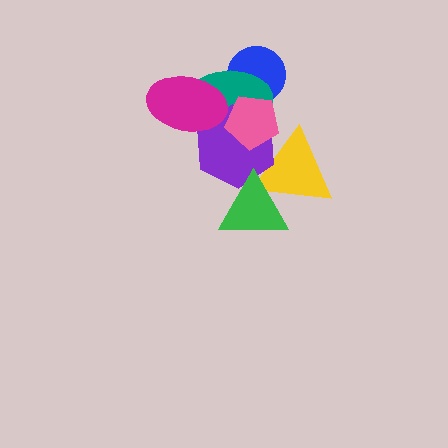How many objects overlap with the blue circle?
2 objects overlap with the blue circle.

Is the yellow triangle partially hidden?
Yes, it is partially covered by another shape.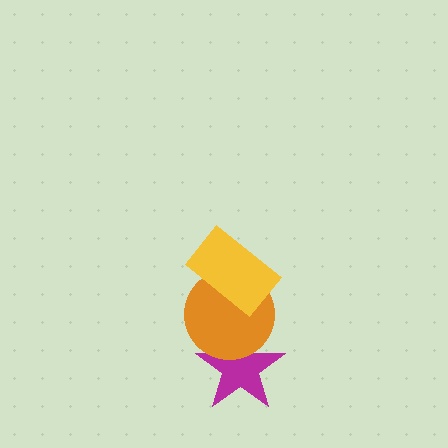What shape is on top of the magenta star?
The orange circle is on top of the magenta star.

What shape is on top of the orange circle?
The yellow rectangle is on top of the orange circle.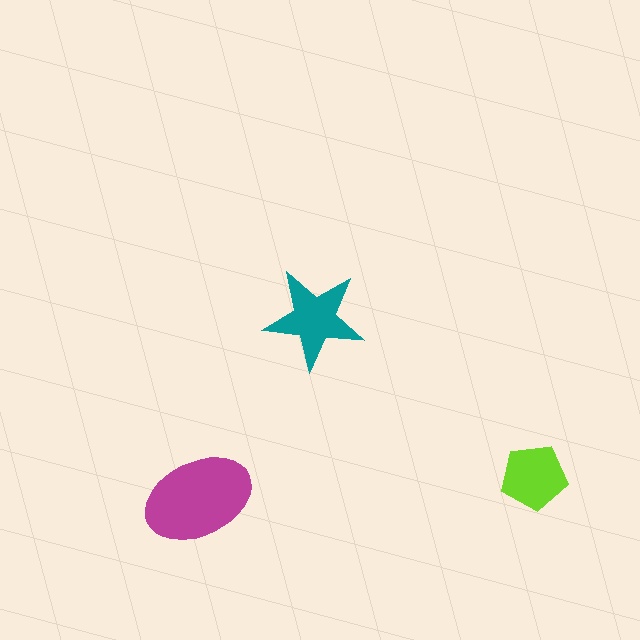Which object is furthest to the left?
The magenta ellipse is leftmost.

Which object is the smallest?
The lime pentagon.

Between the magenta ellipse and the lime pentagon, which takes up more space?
The magenta ellipse.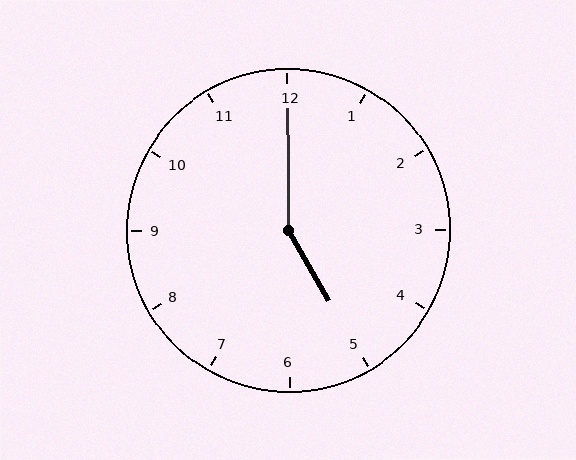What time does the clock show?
5:00.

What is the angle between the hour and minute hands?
Approximately 150 degrees.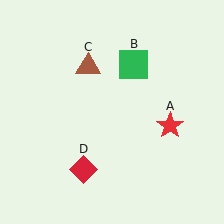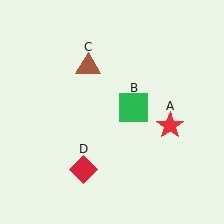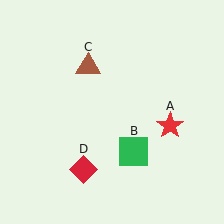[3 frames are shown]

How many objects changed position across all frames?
1 object changed position: green square (object B).